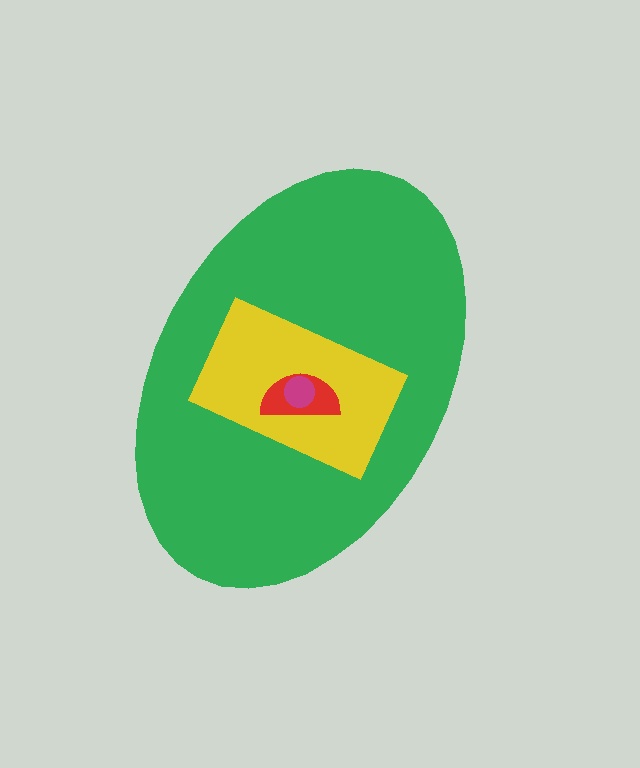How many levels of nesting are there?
4.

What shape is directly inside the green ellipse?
The yellow rectangle.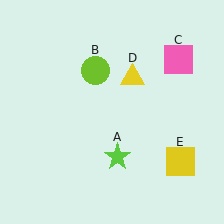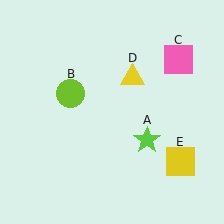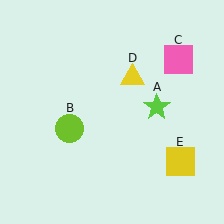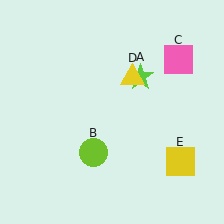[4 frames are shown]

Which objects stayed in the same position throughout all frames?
Pink square (object C) and yellow triangle (object D) and yellow square (object E) remained stationary.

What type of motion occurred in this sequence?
The lime star (object A), lime circle (object B) rotated counterclockwise around the center of the scene.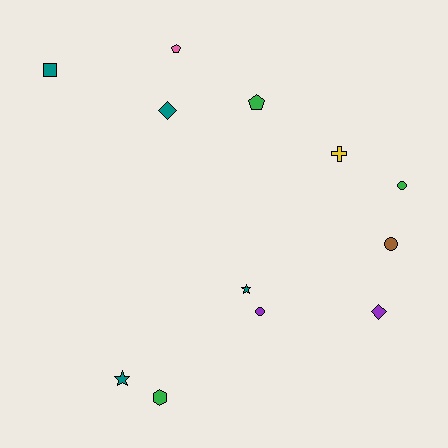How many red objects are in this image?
There are no red objects.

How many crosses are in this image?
There is 1 cross.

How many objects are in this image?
There are 12 objects.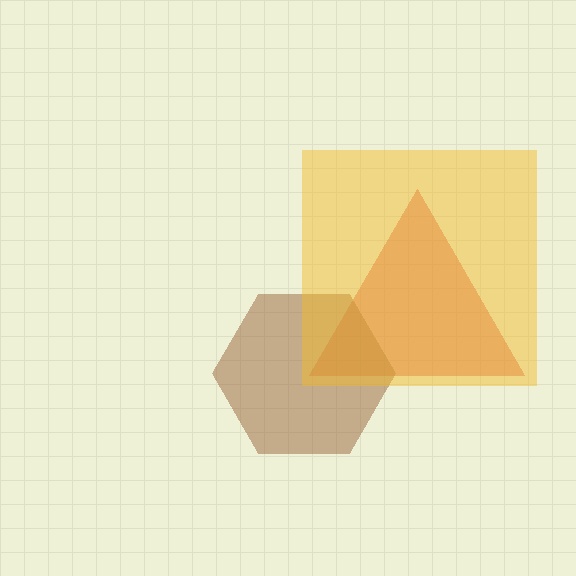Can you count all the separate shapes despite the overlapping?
Yes, there are 3 separate shapes.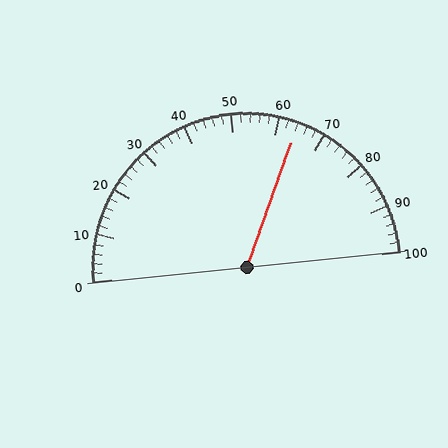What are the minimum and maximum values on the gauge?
The gauge ranges from 0 to 100.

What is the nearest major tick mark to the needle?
The nearest major tick mark is 60.